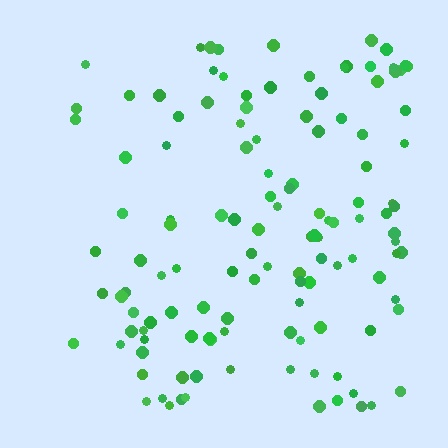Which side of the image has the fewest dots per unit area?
The left.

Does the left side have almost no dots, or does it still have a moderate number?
Still a moderate number, just noticeably fewer than the right.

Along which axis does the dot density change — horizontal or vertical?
Horizontal.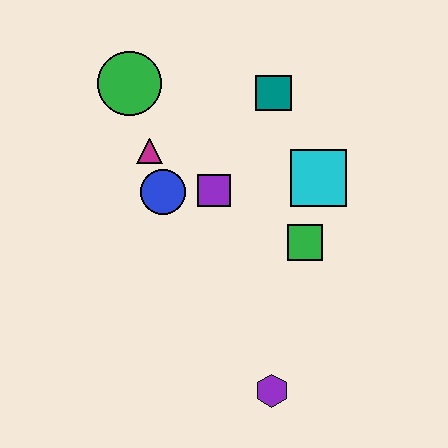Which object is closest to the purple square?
The blue circle is closest to the purple square.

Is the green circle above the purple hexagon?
Yes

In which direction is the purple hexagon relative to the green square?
The purple hexagon is below the green square.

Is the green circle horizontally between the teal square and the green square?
No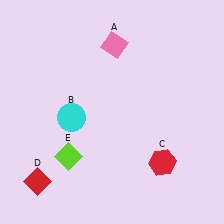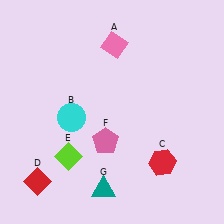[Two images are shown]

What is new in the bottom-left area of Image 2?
A teal triangle (G) was added in the bottom-left area of Image 2.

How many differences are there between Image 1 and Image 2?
There are 2 differences between the two images.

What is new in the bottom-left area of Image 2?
A pink pentagon (F) was added in the bottom-left area of Image 2.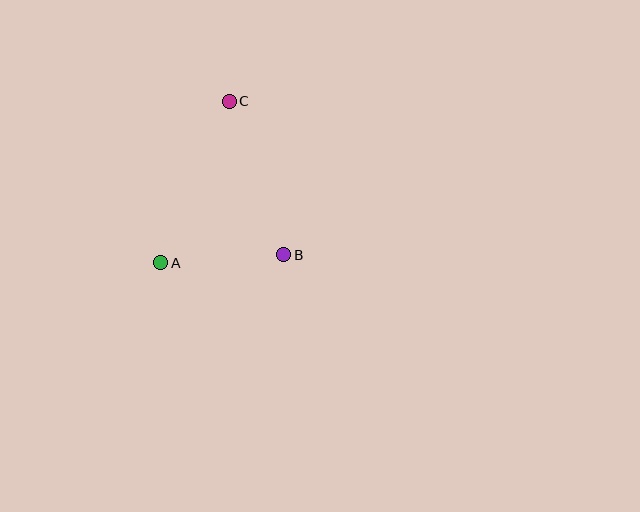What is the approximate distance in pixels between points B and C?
The distance between B and C is approximately 163 pixels.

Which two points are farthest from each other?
Points A and C are farthest from each other.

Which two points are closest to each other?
Points A and B are closest to each other.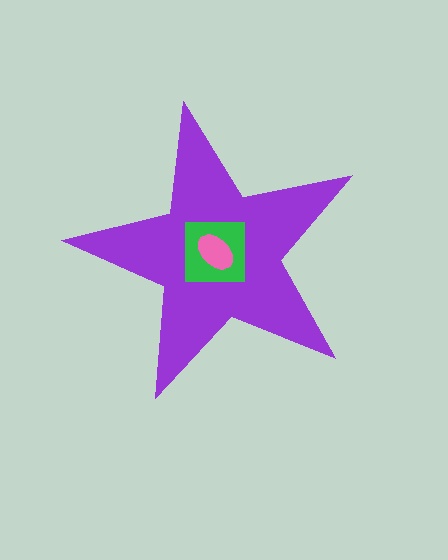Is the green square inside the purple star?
Yes.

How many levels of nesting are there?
3.